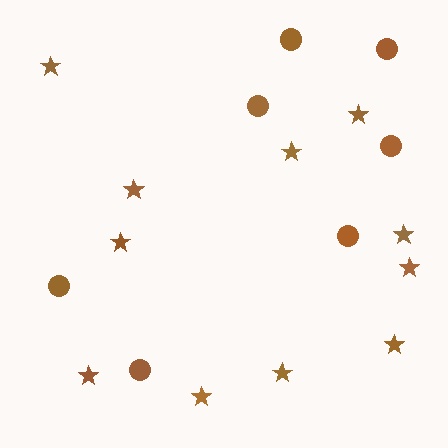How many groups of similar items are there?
There are 2 groups: one group of circles (7) and one group of stars (11).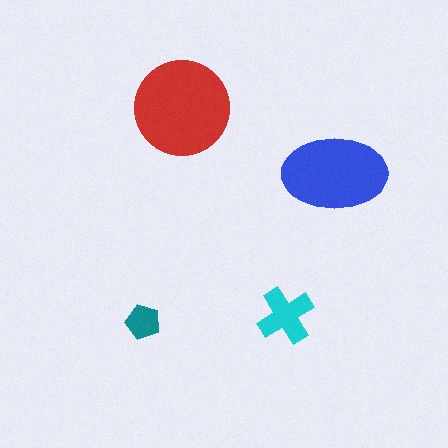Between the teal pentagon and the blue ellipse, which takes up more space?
The blue ellipse.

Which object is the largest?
The red circle.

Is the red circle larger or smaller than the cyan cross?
Larger.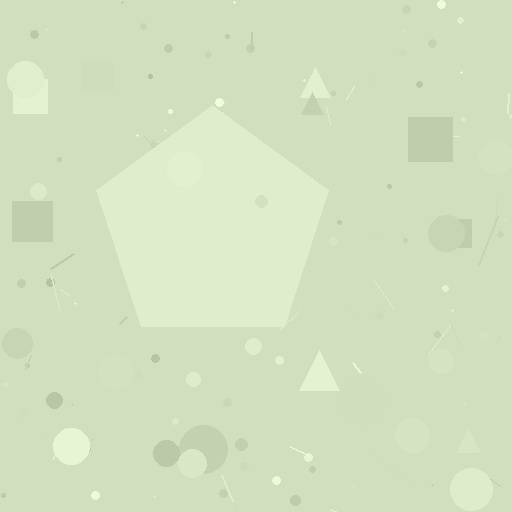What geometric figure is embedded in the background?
A pentagon is embedded in the background.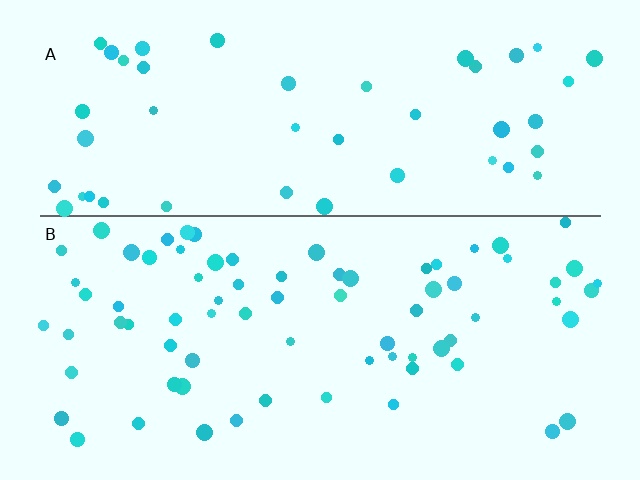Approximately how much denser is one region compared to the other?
Approximately 1.5× — region B over region A.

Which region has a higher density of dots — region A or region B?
B (the bottom).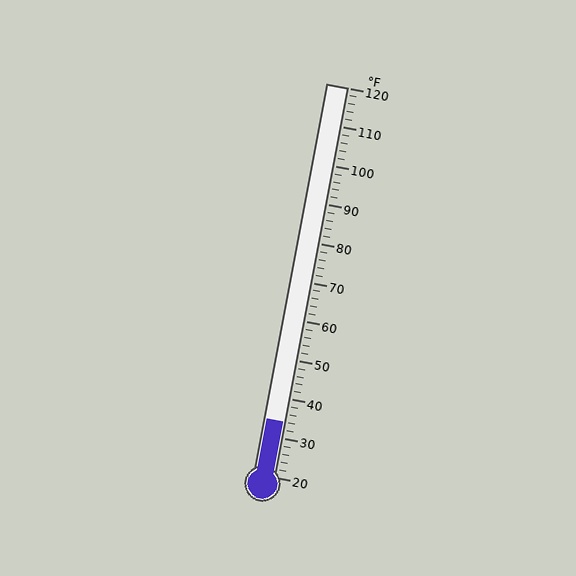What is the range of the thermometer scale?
The thermometer scale ranges from 20°F to 120°F.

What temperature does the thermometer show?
The thermometer shows approximately 34°F.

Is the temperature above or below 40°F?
The temperature is below 40°F.